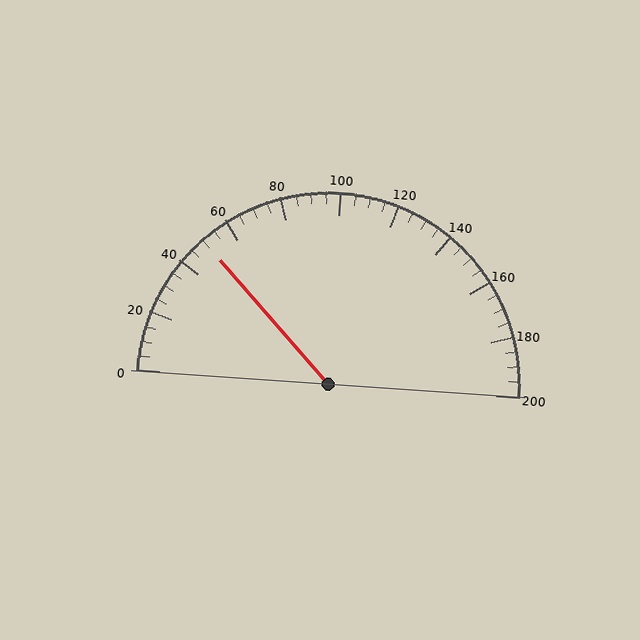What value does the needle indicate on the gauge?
The needle indicates approximately 50.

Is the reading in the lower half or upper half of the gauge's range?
The reading is in the lower half of the range (0 to 200).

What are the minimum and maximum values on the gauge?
The gauge ranges from 0 to 200.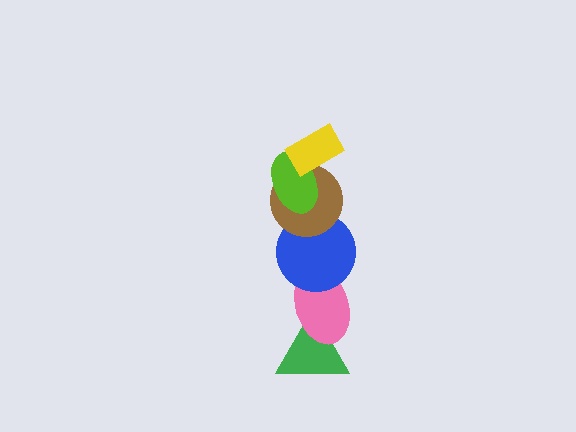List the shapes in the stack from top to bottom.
From top to bottom: the yellow rectangle, the lime ellipse, the brown circle, the blue circle, the pink ellipse, the green triangle.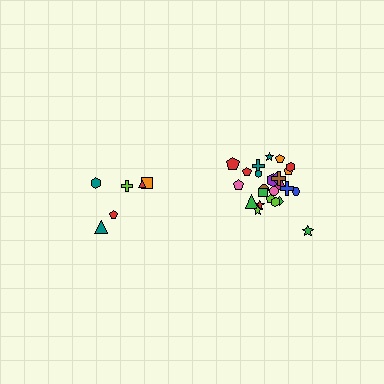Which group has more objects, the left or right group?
The right group.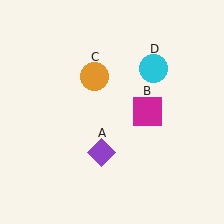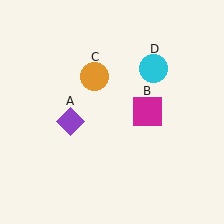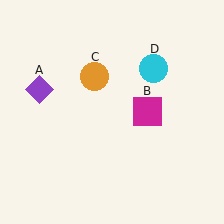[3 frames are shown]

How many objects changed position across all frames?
1 object changed position: purple diamond (object A).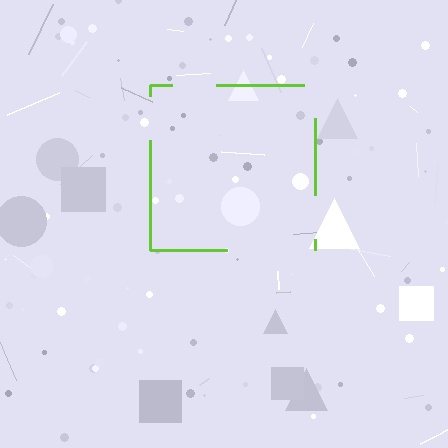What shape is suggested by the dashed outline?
The dashed outline suggests a square.